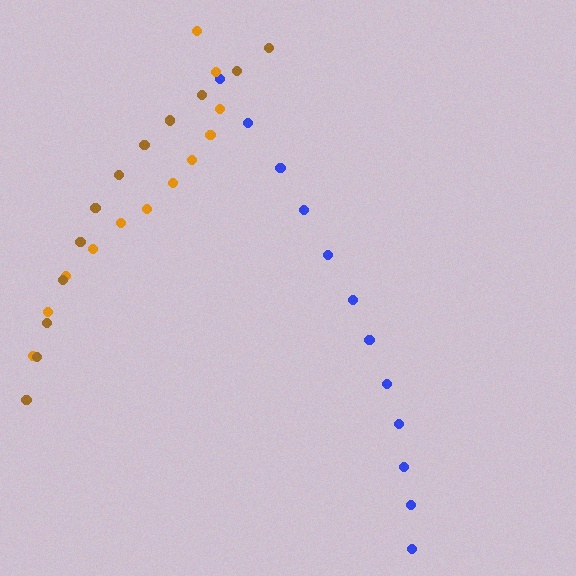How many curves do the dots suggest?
There are 3 distinct paths.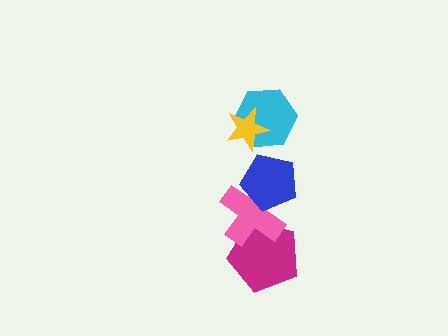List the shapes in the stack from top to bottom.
From top to bottom: the yellow star, the cyan hexagon, the blue pentagon, the pink cross, the magenta pentagon.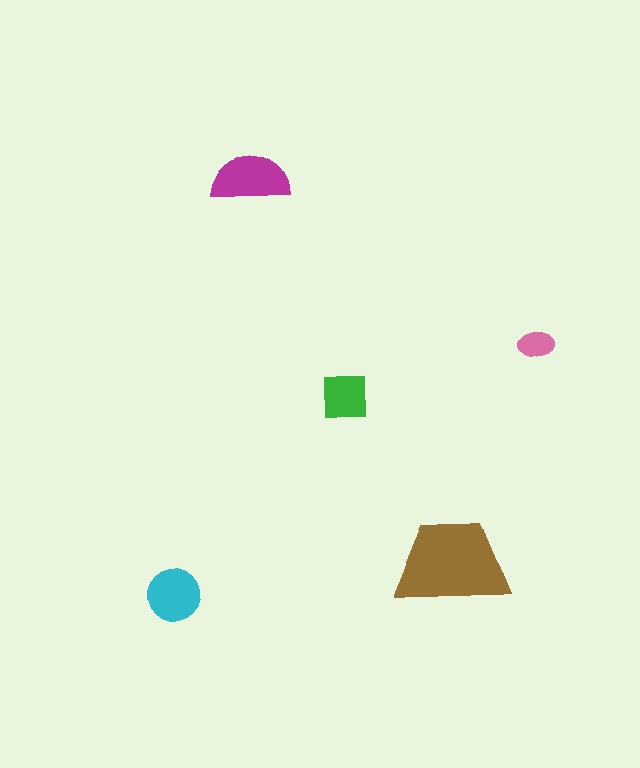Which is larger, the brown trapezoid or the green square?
The brown trapezoid.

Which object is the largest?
The brown trapezoid.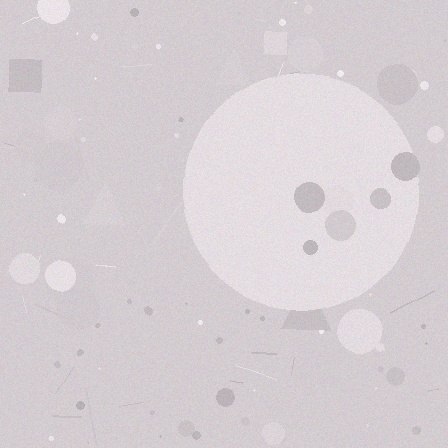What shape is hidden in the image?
A circle is hidden in the image.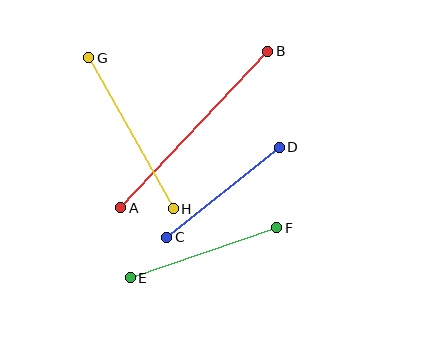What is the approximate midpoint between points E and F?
The midpoint is at approximately (204, 253) pixels.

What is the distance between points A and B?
The distance is approximately 215 pixels.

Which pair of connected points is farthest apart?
Points A and B are farthest apart.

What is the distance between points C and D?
The distance is approximately 144 pixels.